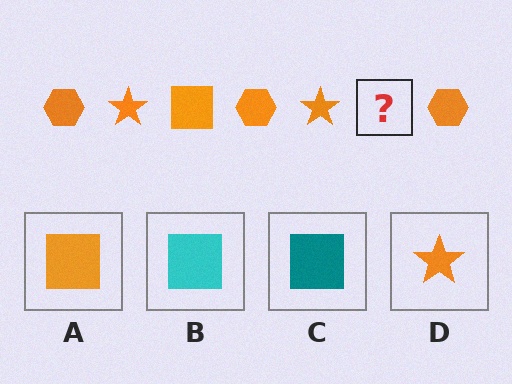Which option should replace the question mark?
Option A.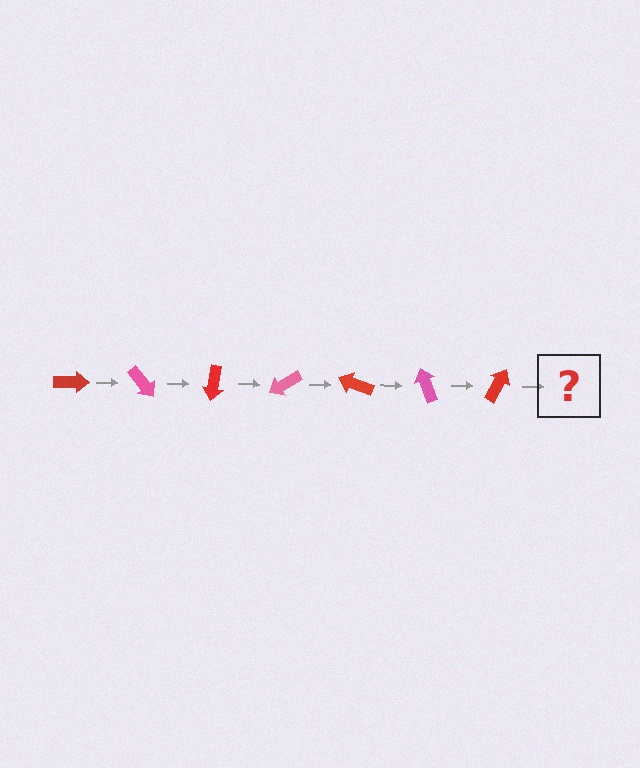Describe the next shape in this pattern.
It should be a pink arrow, rotated 350 degrees from the start.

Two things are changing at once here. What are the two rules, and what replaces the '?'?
The two rules are that it rotates 50 degrees each step and the color cycles through red and pink. The '?' should be a pink arrow, rotated 350 degrees from the start.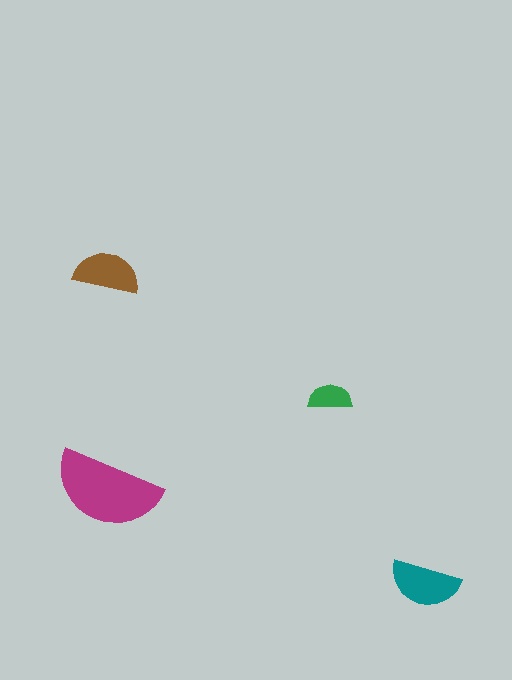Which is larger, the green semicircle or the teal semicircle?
The teal one.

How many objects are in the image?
There are 4 objects in the image.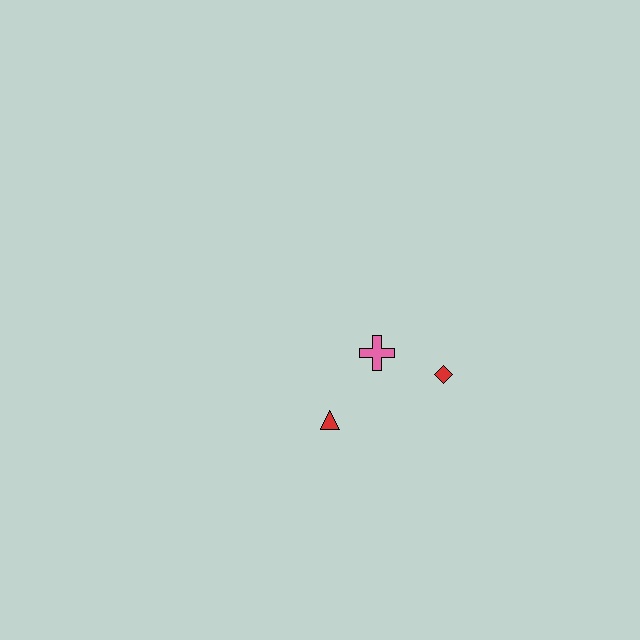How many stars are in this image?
There are no stars.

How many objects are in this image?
There are 3 objects.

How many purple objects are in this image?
There are no purple objects.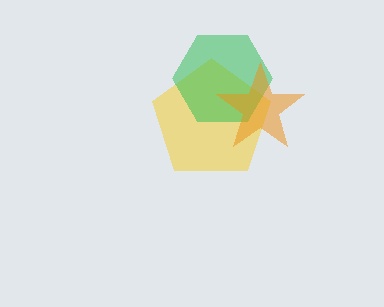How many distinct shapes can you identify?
There are 3 distinct shapes: a yellow pentagon, a green hexagon, an orange star.